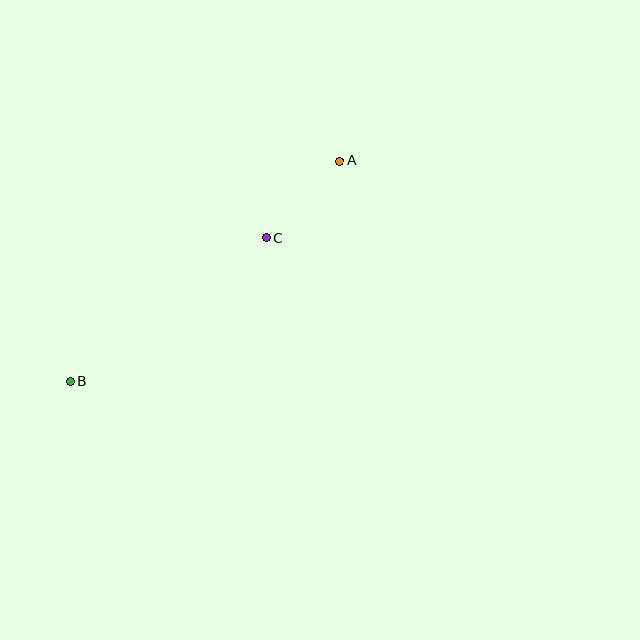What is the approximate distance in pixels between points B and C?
The distance between B and C is approximately 243 pixels.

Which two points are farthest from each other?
Points A and B are farthest from each other.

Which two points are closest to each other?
Points A and C are closest to each other.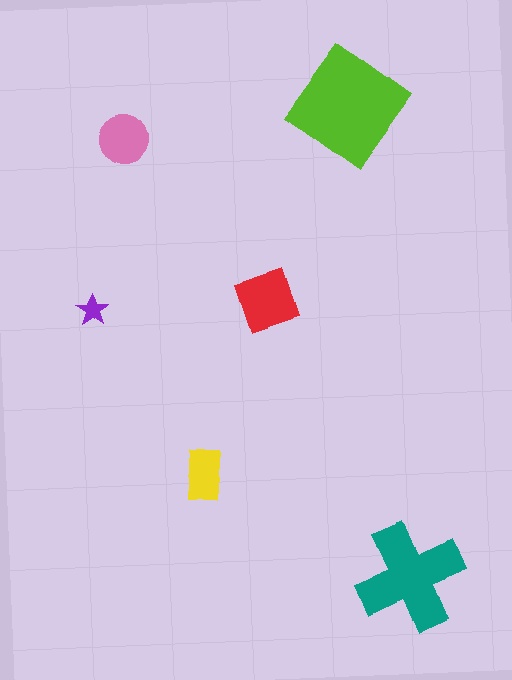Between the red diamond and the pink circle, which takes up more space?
The red diamond.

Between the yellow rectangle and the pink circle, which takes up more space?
The pink circle.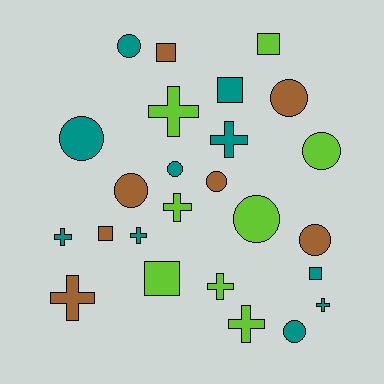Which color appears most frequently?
Teal, with 10 objects.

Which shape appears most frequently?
Circle, with 10 objects.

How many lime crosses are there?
There are 4 lime crosses.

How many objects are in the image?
There are 25 objects.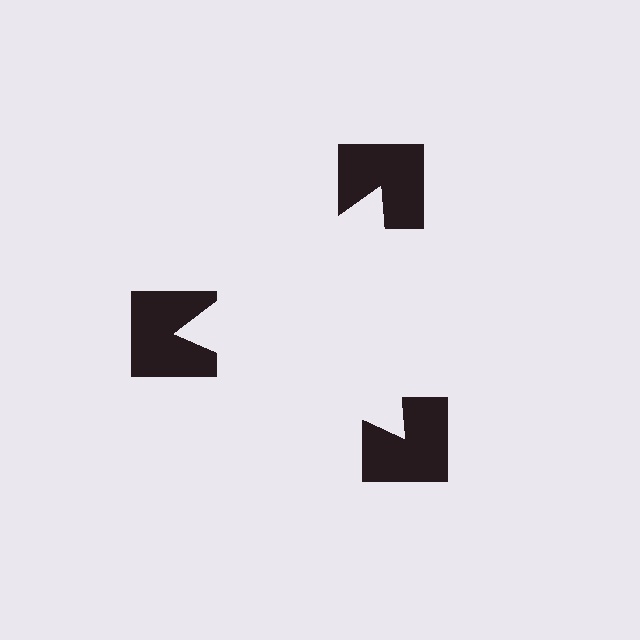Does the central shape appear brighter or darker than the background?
It typically appears slightly brighter than the background, even though no actual brightness change is drawn.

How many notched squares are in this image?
There are 3 — one at each vertex of the illusory triangle.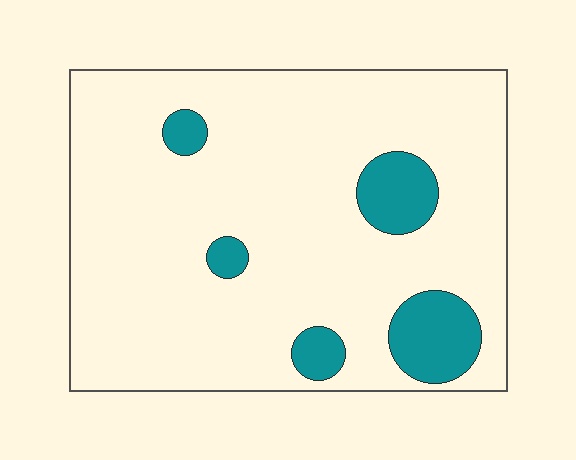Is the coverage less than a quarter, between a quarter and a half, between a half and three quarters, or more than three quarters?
Less than a quarter.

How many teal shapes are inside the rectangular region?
5.